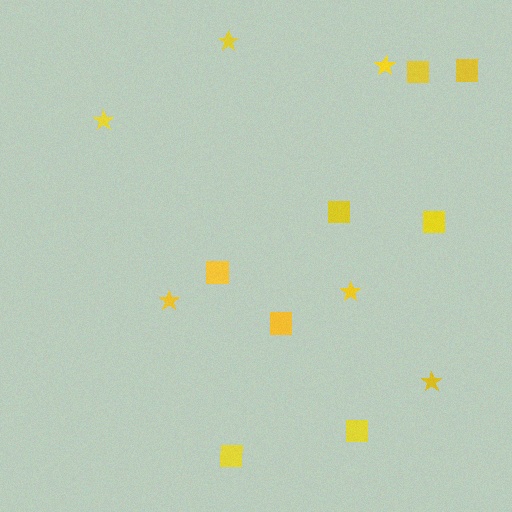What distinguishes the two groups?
There are 2 groups: one group of squares (8) and one group of stars (6).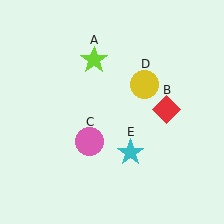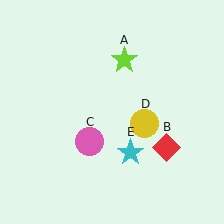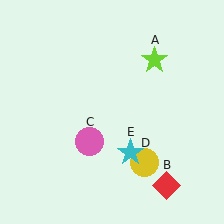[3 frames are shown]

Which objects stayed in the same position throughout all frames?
Pink circle (object C) and cyan star (object E) remained stationary.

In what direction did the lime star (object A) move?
The lime star (object A) moved right.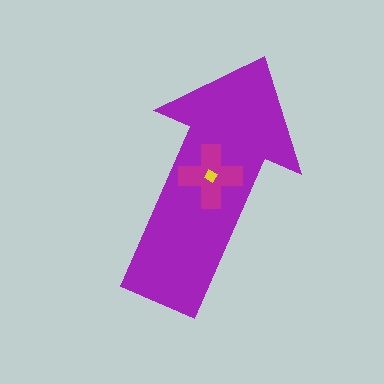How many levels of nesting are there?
3.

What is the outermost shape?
The purple arrow.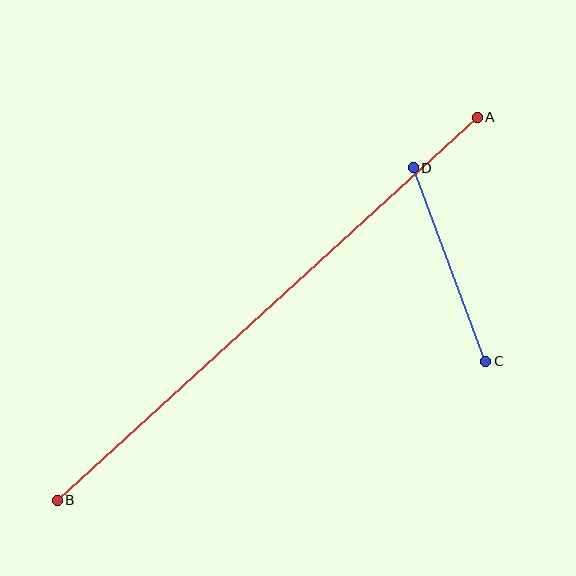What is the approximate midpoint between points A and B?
The midpoint is at approximately (267, 309) pixels.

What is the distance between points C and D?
The distance is approximately 207 pixels.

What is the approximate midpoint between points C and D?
The midpoint is at approximately (450, 265) pixels.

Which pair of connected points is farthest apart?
Points A and B are farthest apart.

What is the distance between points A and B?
The distance is approximately 569 pixels.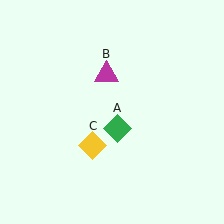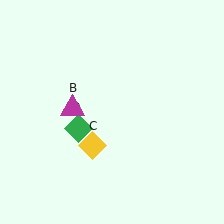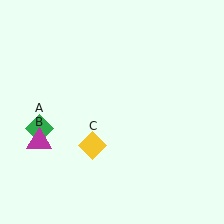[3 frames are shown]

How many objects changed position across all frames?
2 objects changed position: green diamond (object A), magenta triangle (object B).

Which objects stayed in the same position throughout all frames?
Yellow diamond (object C) remained stationary.